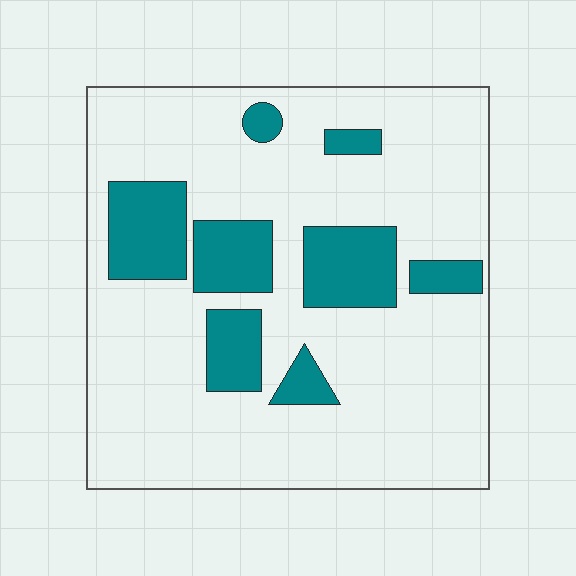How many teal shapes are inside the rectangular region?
8.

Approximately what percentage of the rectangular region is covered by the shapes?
Approximately 20%.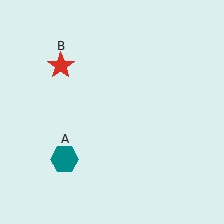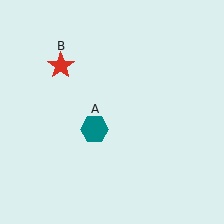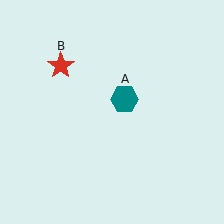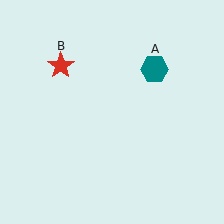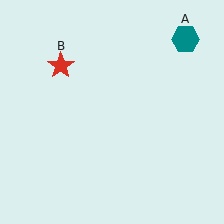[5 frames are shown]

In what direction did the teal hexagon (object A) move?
The teal hexagon (object A) moved up and to the right.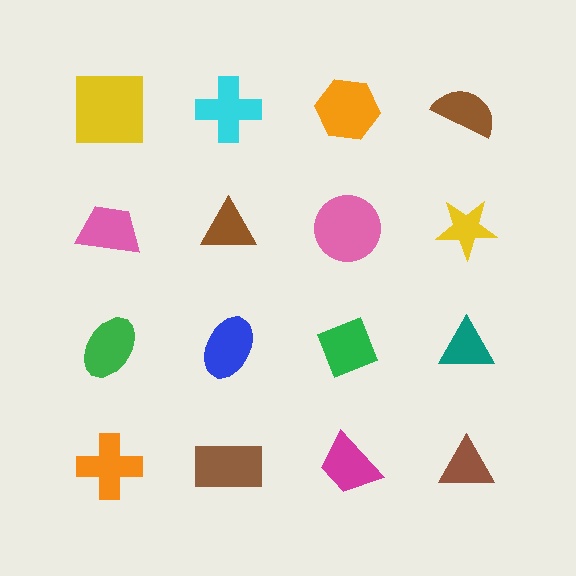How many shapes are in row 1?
4 shapes.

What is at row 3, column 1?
A green ellipse.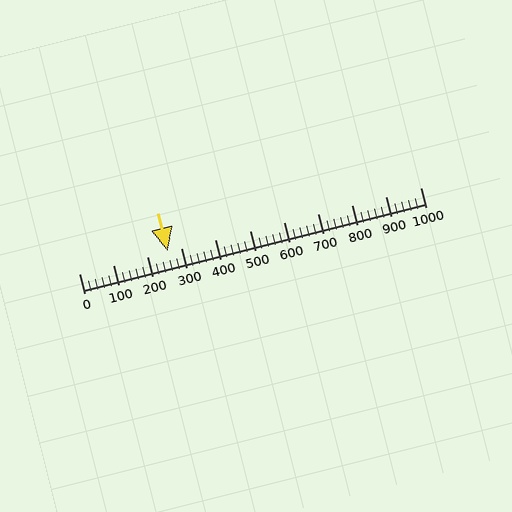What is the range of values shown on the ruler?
The ruler shows values from 0 to 1000.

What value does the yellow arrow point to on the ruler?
The yellow arrow points to approximately 260.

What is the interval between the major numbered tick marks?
The major tick marks are spaced 100 units apart.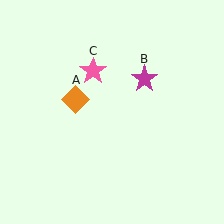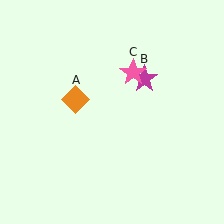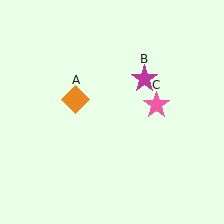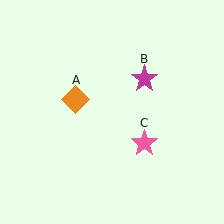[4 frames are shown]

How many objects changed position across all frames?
1 object changed position: pink star (object C).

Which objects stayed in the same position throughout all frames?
Orange diamond (object A) and magenta star (object B) remained stationary.